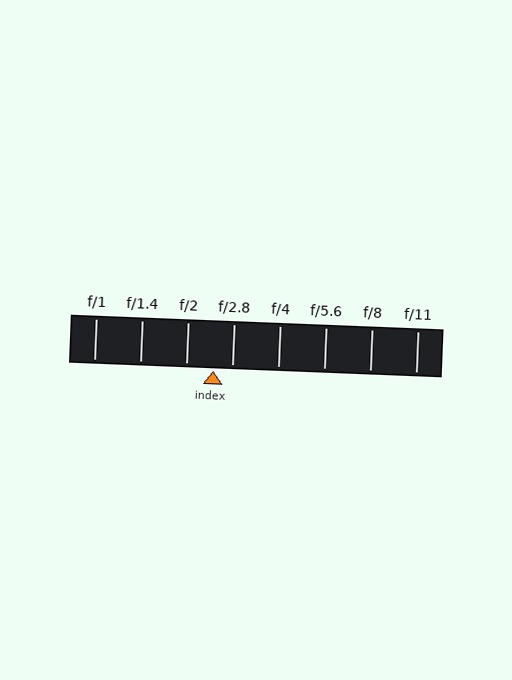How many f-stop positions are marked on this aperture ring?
There are 8 f-stop positions marked.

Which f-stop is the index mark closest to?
The index mark is closest to f/2.8.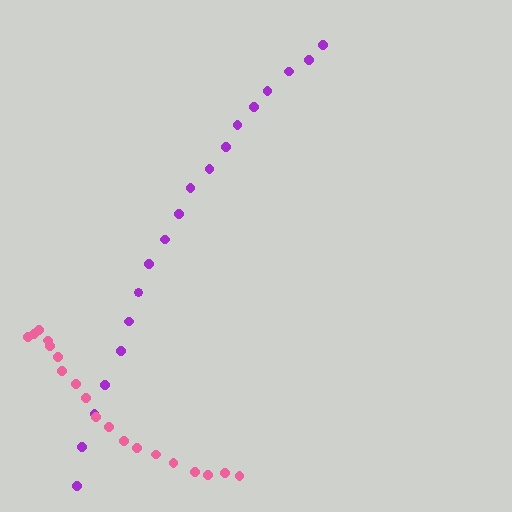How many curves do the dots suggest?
There are 2 distinct paths.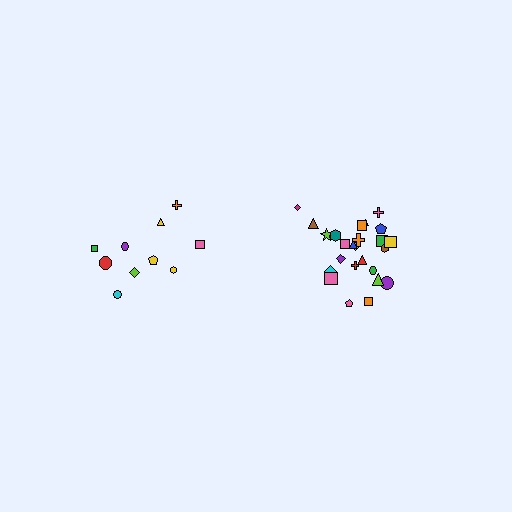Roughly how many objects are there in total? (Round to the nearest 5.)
Roughly 35 objects in total.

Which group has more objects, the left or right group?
The right group.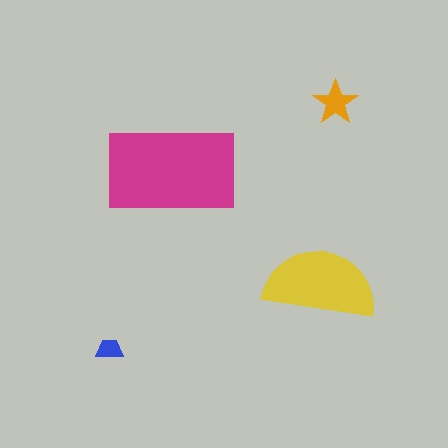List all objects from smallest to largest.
The blue trapezoid, the orange star, the yellow semicircle, the magenta rectangle.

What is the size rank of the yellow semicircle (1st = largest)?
2nd.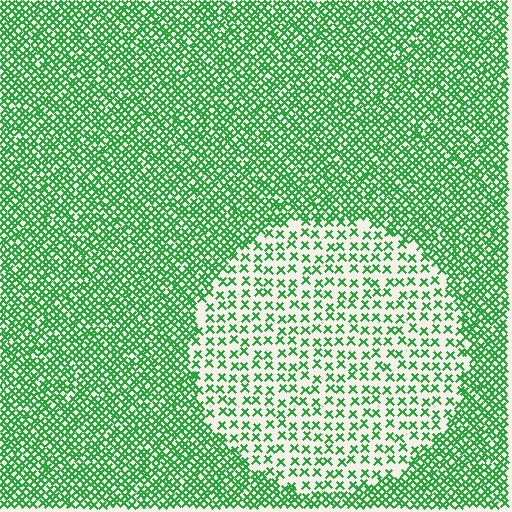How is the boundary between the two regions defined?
The boundary is defined by a change in element density (approximately 2.5x ratio). All elements are the same color, size, and shape.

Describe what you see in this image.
The image contains small green elements arranged at two different densities. A circle-shaped region is visible where the elements are less densely packed than the surrounding area.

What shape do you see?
I see a circle.